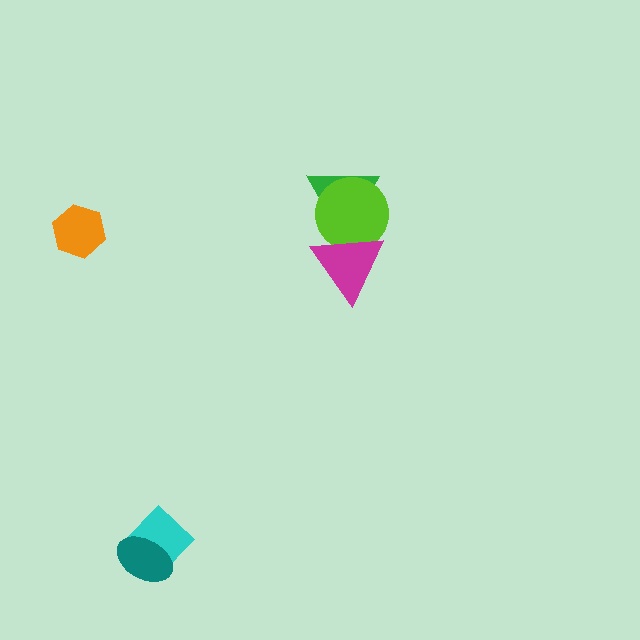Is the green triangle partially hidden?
Yes, it is partially covered by another shape.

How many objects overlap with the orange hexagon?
0 objects overlap with the orange hexagon.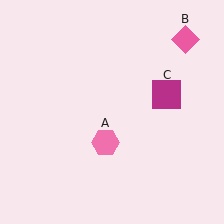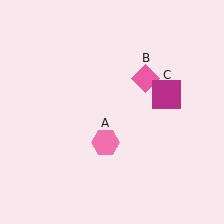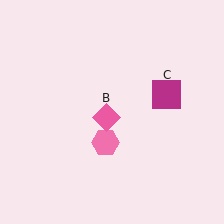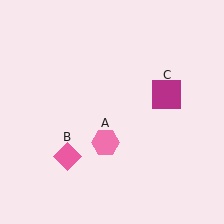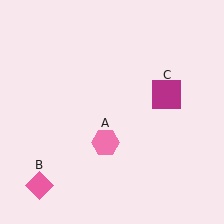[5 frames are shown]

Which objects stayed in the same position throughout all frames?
Pink hexagon (object A) and magenta square (object C) remained stationary.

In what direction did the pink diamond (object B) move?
The pink diamond (object B) moved down and to the left.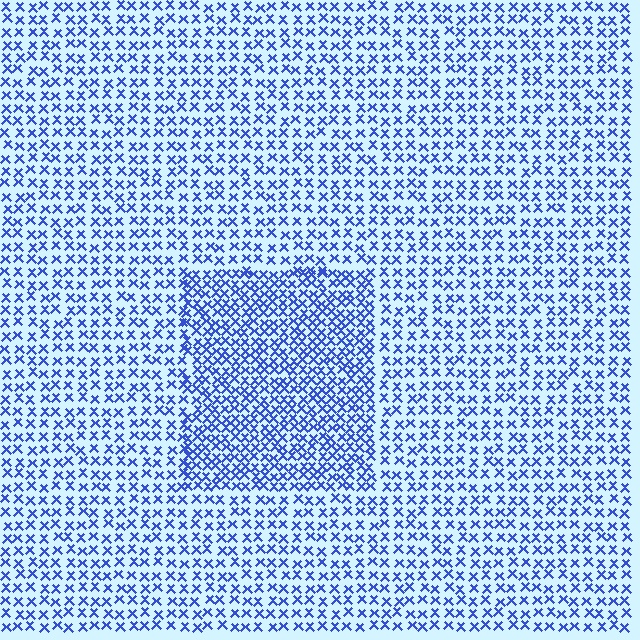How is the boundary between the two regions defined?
The boundary is defined by a change in element density (approximately 1.7x ratio). All elements are the same color, size, and shape.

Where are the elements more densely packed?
The elements are more densely packed inside the rectangle boundary.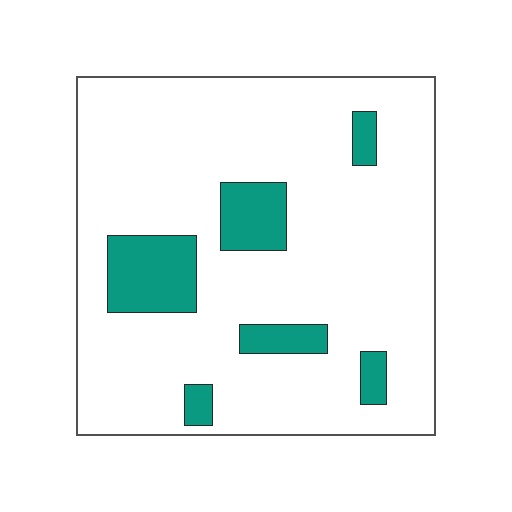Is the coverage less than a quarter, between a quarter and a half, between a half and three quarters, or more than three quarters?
Less than a quarter.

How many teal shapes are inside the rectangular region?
6.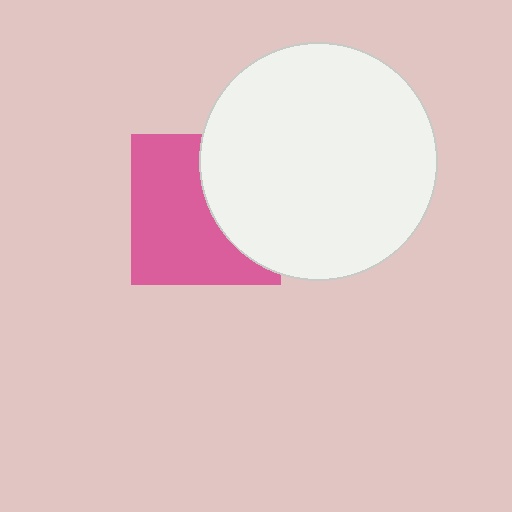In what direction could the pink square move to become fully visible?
The pink square could move left. That would shift it out from behind the white circle entirely.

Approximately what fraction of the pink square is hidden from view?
Roughly 40% of the pink square is hidden behind the white circle.